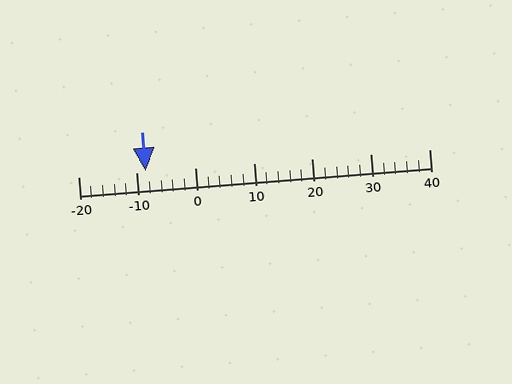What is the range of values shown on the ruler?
The ruler shows values from -20 to 40.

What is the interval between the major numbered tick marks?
The major tick marks are spaced 10 units apart.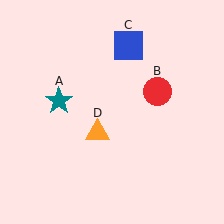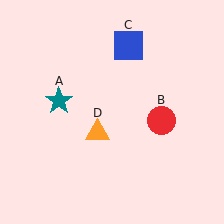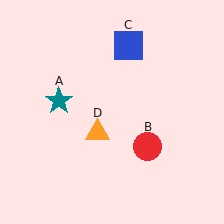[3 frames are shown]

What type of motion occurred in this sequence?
The red circle (object B) rotated clockwise around the center of the scene.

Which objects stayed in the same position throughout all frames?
Teal star (object A) and blue square (object C) and orange triangle (object D) remained stationary.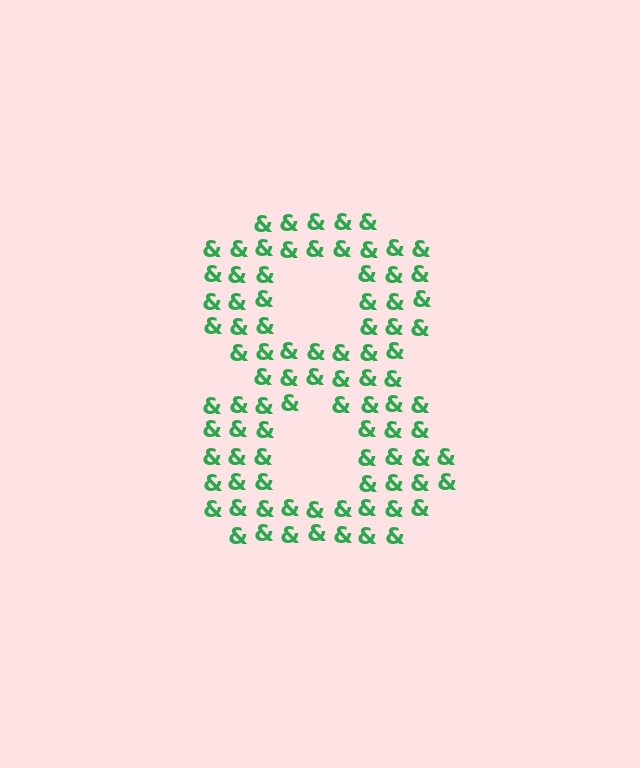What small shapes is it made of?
It is made of small ampersands.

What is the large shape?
The large shape is the digit 8.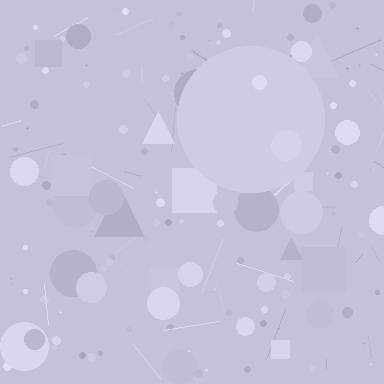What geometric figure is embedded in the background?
A circle is embedded in the background.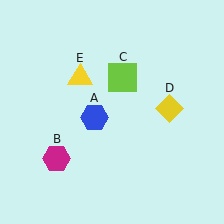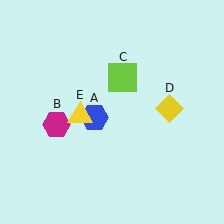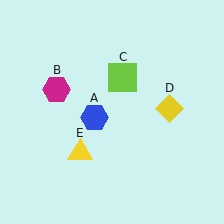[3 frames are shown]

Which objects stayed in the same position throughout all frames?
Blue hexagon (object A) and lime square (object C) and yellow diamond (object D) remained stationary.